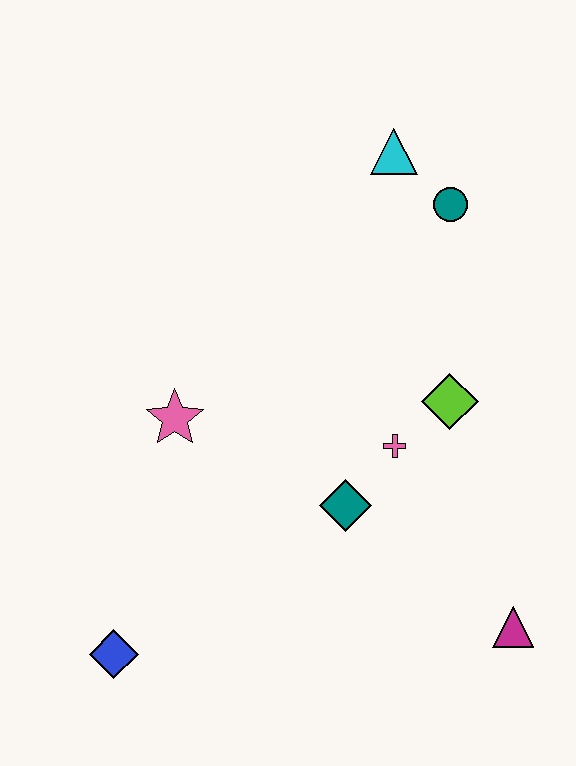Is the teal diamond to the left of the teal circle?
Yes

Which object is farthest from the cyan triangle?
The blue diamond is farthest from the cyan triangle.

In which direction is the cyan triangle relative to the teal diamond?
The cyan triangle is above the teal diamond.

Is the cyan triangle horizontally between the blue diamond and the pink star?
No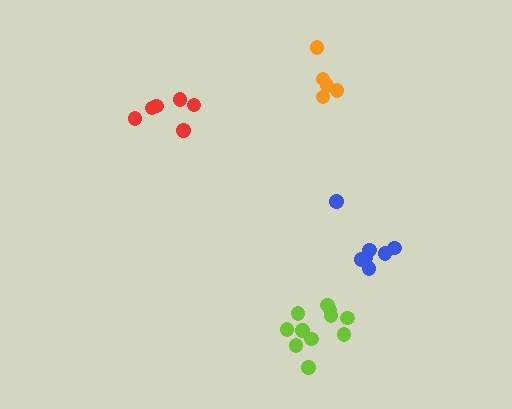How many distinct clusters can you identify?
There are 4 distinct clusters.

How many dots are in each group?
Group 1: 5 dots, Group 2: 11 dots, Group 3: 7 dots, Group 4: 6 dots (29 total).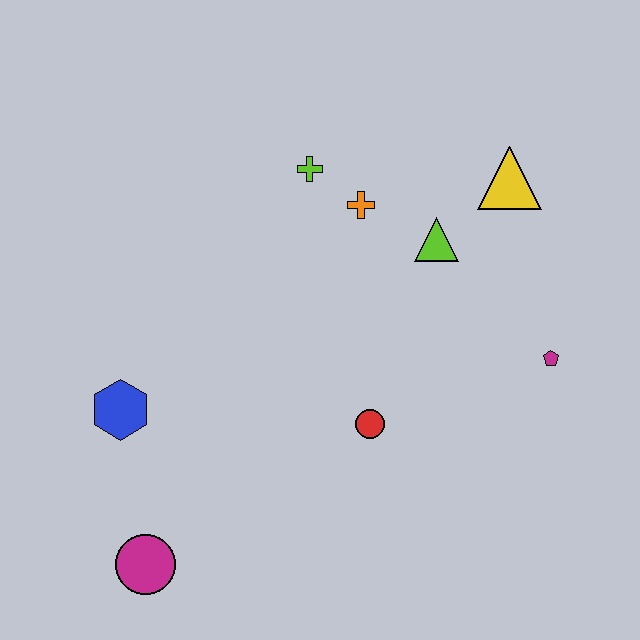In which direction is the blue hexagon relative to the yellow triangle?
The blue hexagon is to the left of the yellow triangle.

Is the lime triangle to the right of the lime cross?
Yes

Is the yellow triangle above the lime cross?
No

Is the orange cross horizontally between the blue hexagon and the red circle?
Yes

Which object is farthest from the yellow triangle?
The magenta circle is farthest from the yellow triangle.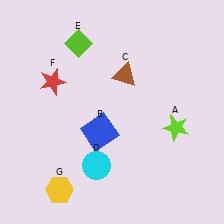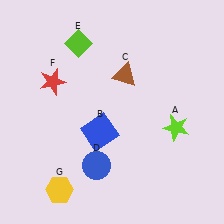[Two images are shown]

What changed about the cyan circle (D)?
In Image 1, D is cyan. In Image 2, it changed to blue.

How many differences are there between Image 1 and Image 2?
There is 1 difference between the two images.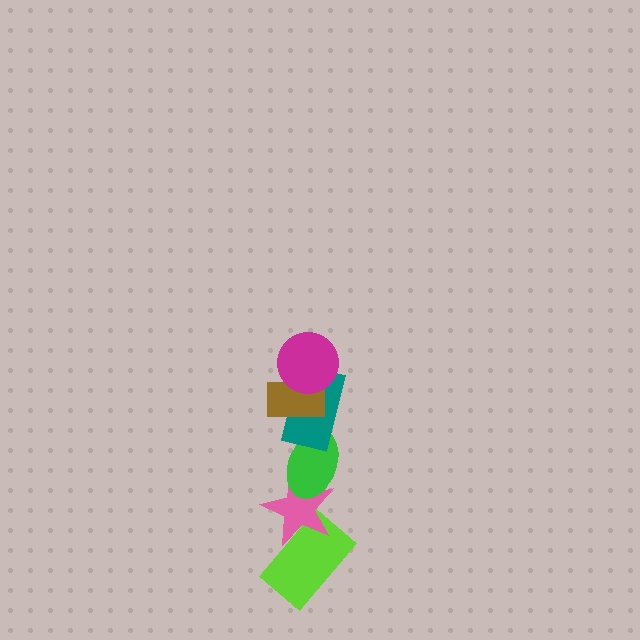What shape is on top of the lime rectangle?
The pink star is on top of the lime rectangle.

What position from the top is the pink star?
The pink star is 5th from the top.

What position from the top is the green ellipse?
The green ellipse is 4th from the top.